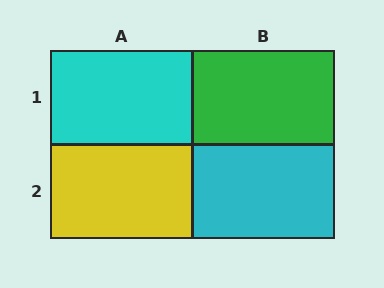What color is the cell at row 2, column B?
Cyan.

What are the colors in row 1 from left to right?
Cyan, green.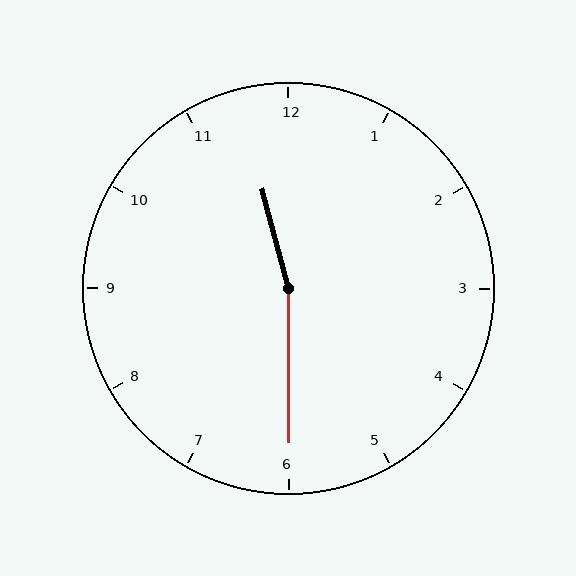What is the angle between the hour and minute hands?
Approximately 165 degrees.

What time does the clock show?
11:30.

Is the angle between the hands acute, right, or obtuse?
It is obtuse.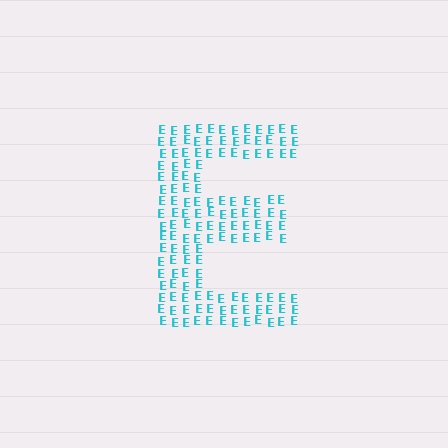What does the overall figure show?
The overall figure shows the letter E.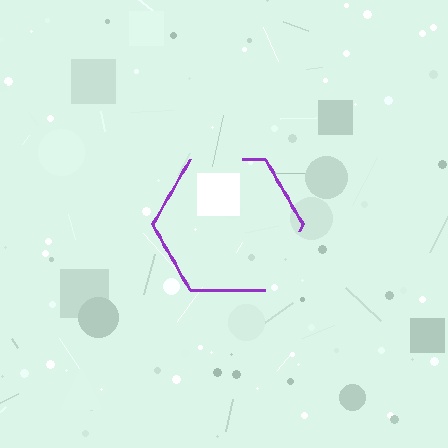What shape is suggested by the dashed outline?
The dashed outline suggests a hexagon.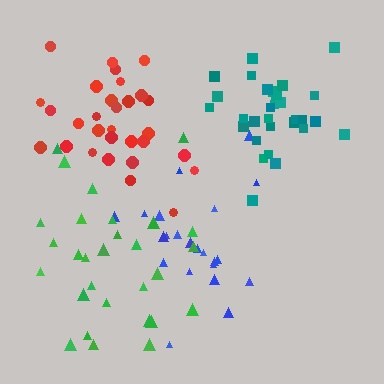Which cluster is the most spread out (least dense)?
Green.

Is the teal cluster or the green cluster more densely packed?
Teal.